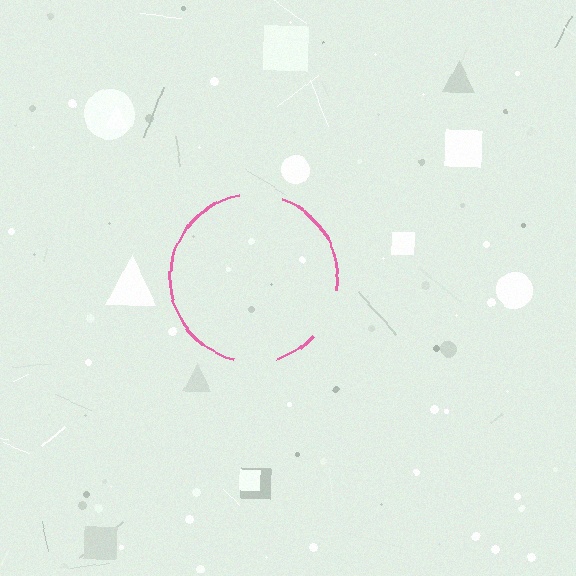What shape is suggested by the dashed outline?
The dashed outline suggests a circle.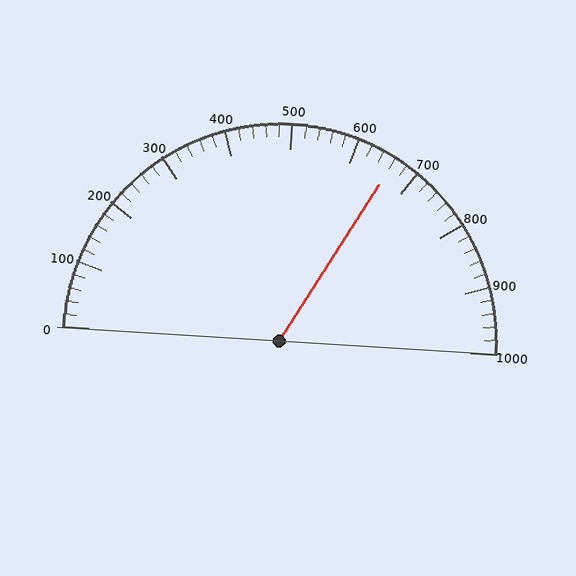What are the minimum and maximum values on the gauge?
The gauge ranges from 0 to 1000.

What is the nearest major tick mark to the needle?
The nearest major tick mark is 700.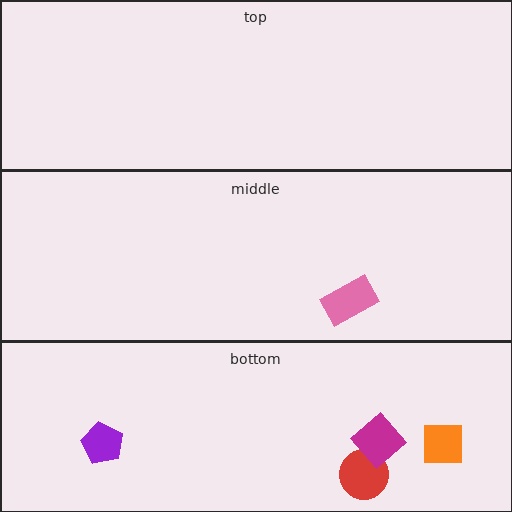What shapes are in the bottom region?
The red circle, the magenta diamond, the purple pentagon, the orange square.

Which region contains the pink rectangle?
The middle region.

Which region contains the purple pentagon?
The bottom region.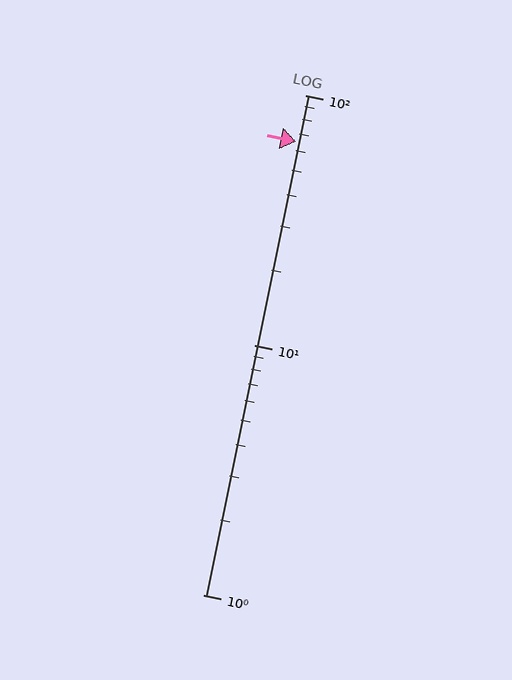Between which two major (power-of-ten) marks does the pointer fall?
The pointer is between 10 and 100.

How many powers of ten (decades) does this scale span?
The scale spans 2 decades, from 1 to 100.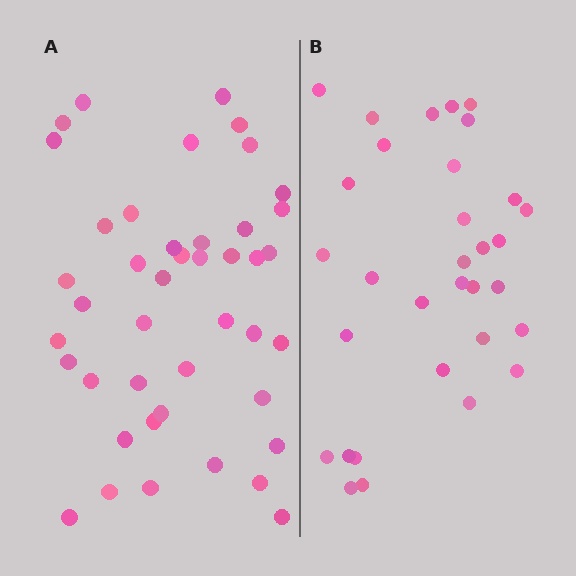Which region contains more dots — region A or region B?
Region A (the left region) has more dots.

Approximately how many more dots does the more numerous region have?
Region A has roughly 12 or so more dots than region B.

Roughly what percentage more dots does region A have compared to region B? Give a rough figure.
About 35% more.